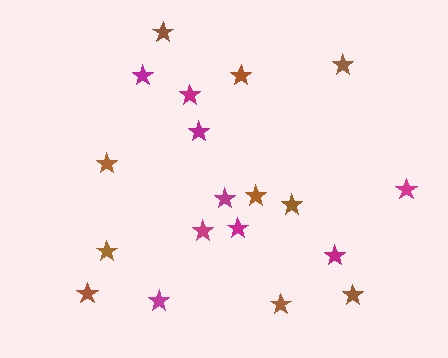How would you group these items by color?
There are 2 groups: one group of magenta stars (9) and one group of brown stars (10).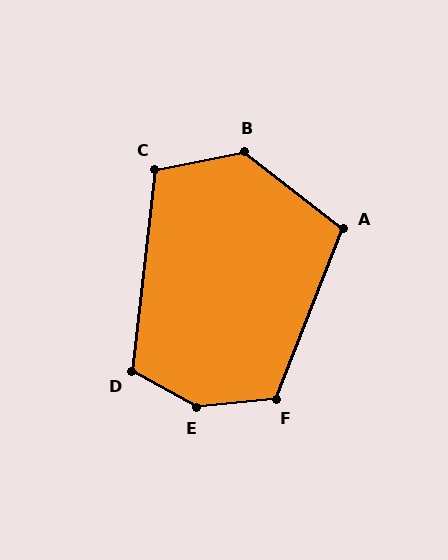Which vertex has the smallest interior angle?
A, at approximately 106 degrees.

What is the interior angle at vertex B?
Approximately 131 degrees (obtuse).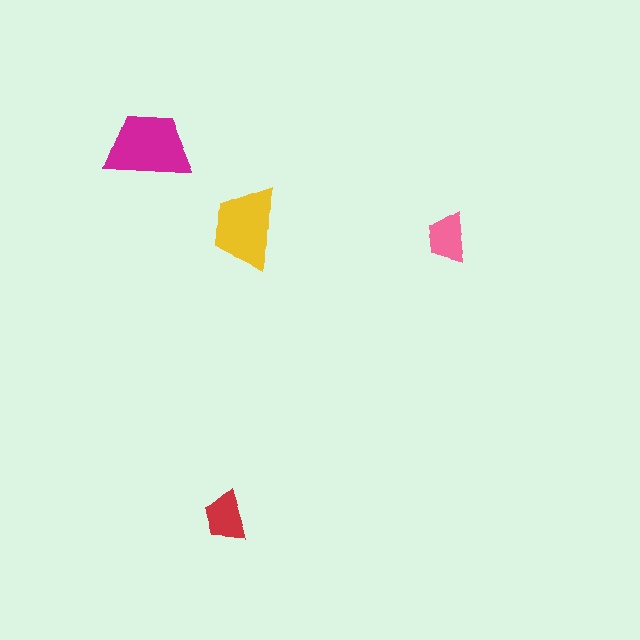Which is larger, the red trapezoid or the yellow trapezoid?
The yellow one.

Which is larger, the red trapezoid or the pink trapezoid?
The red one.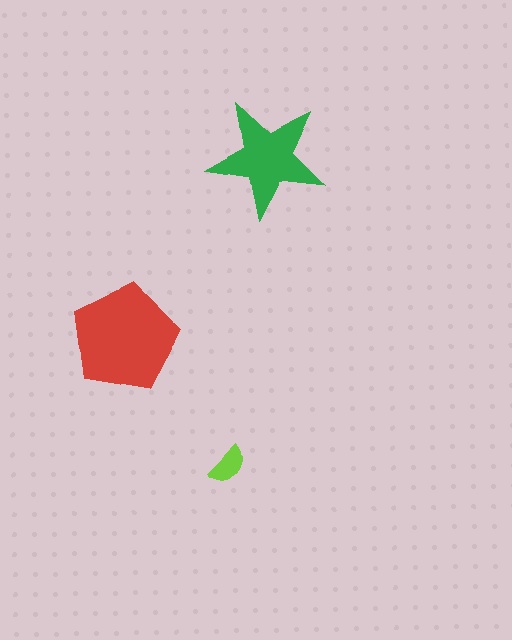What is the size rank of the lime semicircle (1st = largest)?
3rd.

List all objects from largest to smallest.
The red pentagon, the green star, the lime semicircle.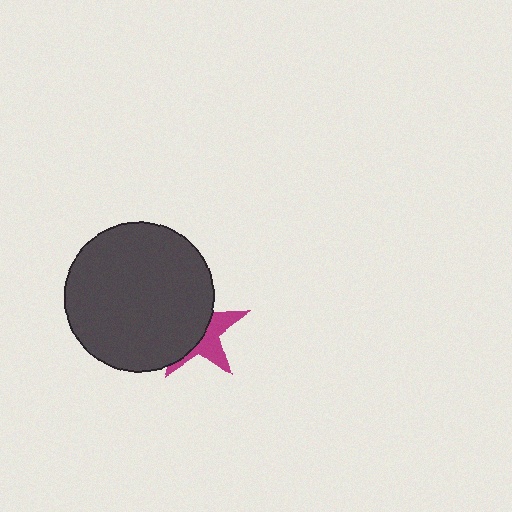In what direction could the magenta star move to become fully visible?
The magenta star could move right. That would shift it out from behind the dark gray circle entirely.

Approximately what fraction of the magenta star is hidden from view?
Roughly 60% of the magenta star is hidden behind the dark gray circle.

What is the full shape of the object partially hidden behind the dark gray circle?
The partially hidden object is a magenta star.